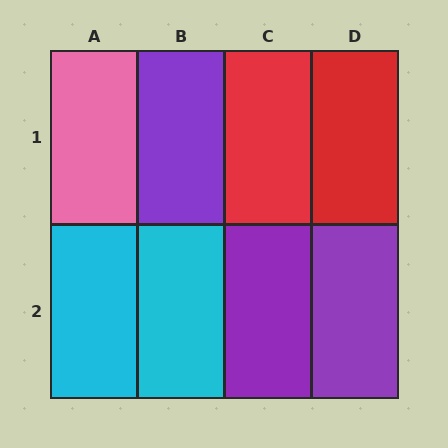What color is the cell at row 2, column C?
Purple.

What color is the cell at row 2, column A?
Cyan.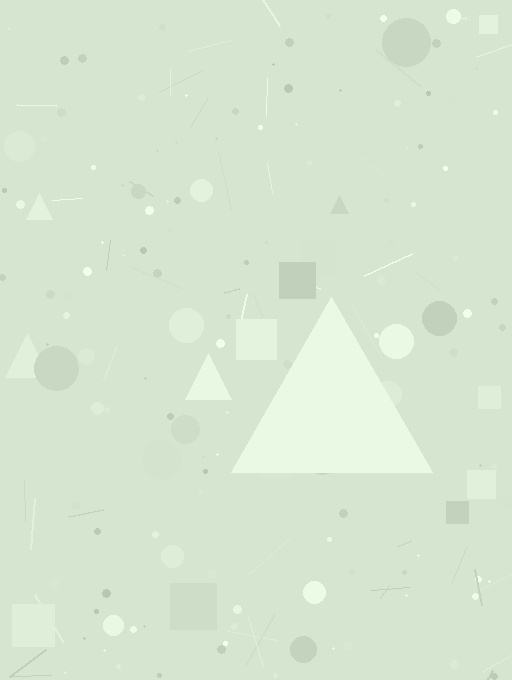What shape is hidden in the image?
A triangle is hidden in the image.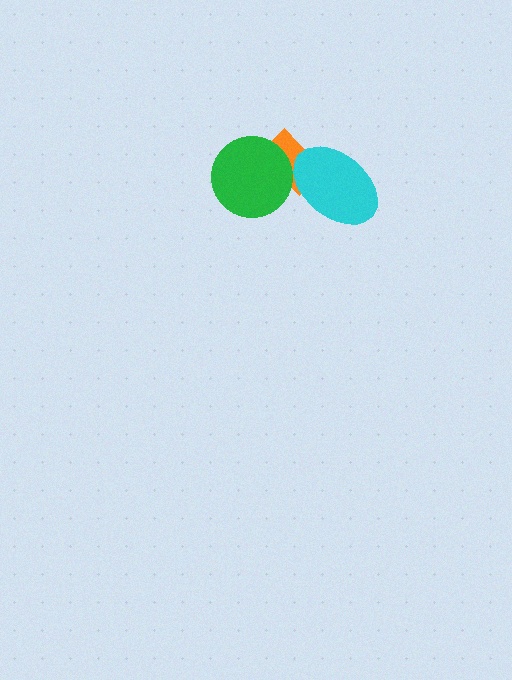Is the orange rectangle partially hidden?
Yes, it is partially covered by another shape.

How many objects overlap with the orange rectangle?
2 objects overlap with the orange rectangle.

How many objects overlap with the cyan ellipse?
1 object overlaps with the cyan ellipse.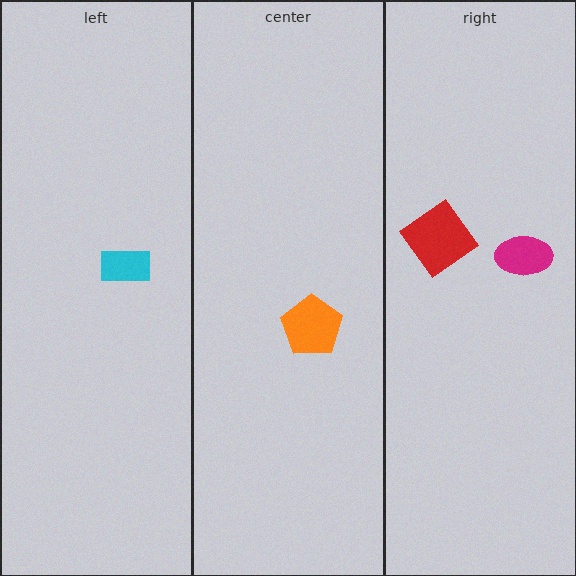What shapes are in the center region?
The orange pentagon.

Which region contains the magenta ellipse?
The right region.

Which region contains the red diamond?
The right region.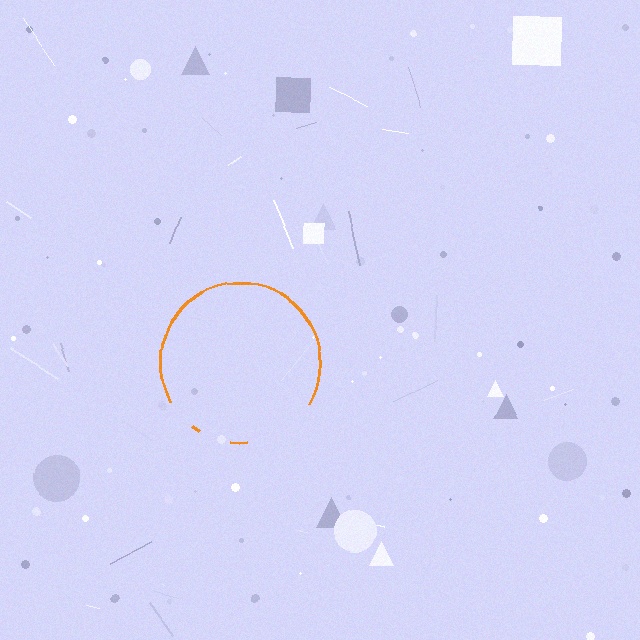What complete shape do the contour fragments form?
The contour fragments form a circle.